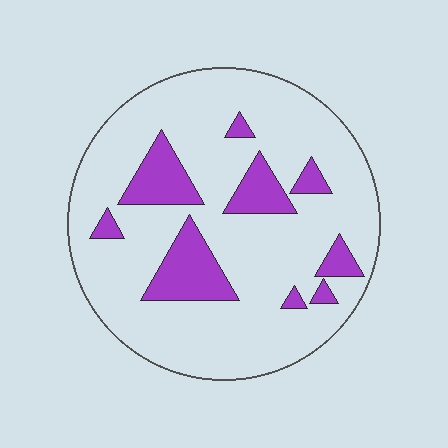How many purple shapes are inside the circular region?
9.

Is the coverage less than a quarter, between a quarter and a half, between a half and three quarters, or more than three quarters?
Less than a quarter.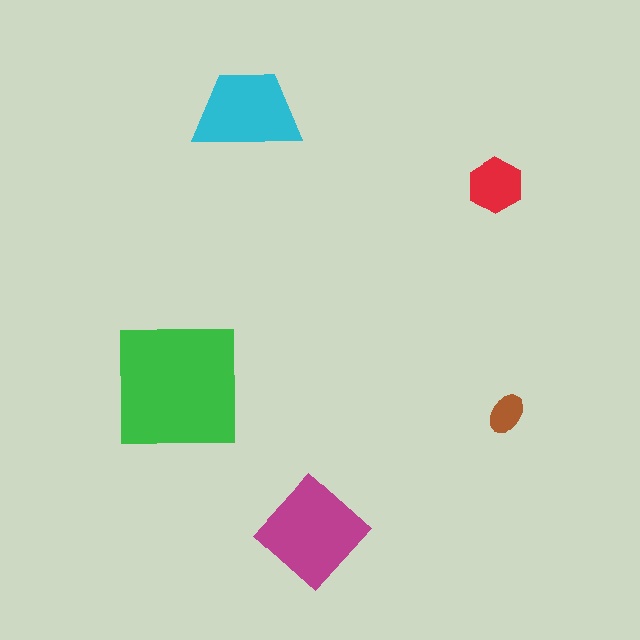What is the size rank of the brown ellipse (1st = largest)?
5th.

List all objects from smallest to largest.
The brown ellipse, the red hexagon, the cyan trapezoid, the magenta diamond, the green square.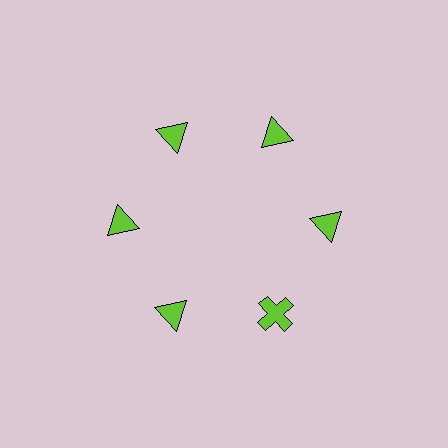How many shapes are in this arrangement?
There are 6 shapes arranged in a ring pattern.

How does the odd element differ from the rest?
It has a different shape: cross instead of triangle.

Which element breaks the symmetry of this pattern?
The lime cross at roughly the 5 o'clock position breaks the symmetry. All other shapes are lime triangles.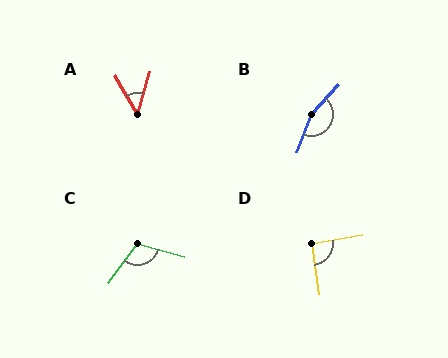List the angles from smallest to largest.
A (45°), D (91°), C (111°), B (158°).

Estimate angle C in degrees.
Approximately 111 degrees.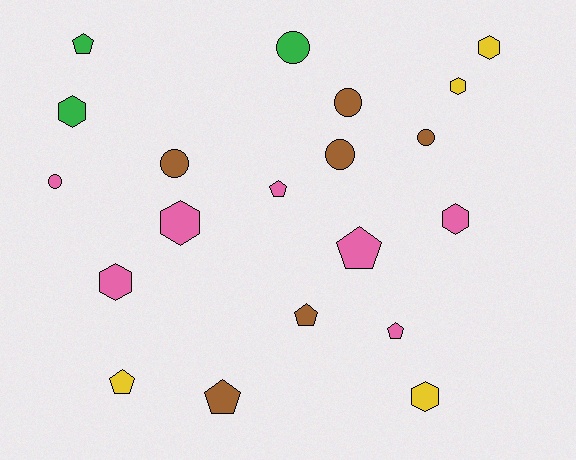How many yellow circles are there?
There are no yellow circles.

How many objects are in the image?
There are 20 objects.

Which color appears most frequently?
Pink, with 7 objects.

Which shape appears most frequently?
Pentagon, with 7 objects.